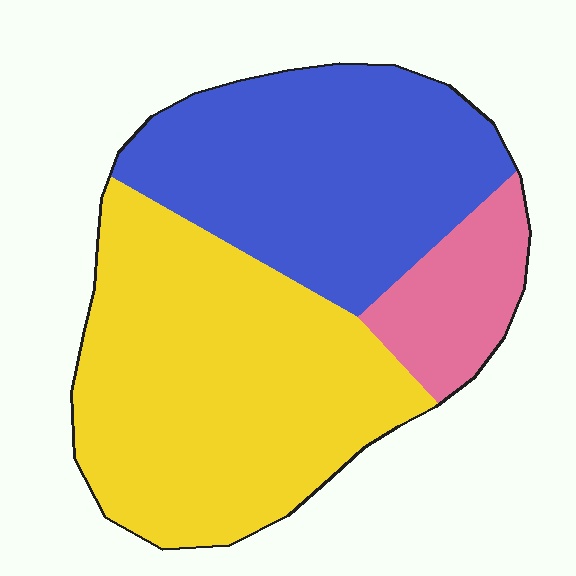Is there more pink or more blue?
Blue.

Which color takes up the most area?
Yellow, at roughly 50%.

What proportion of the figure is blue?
Blue covers 38% of the figure.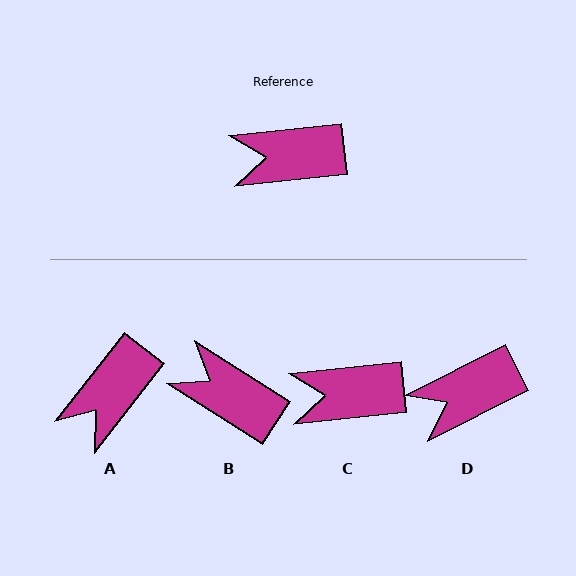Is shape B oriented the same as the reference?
No, it is off by about 39 degrees.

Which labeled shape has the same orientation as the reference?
C.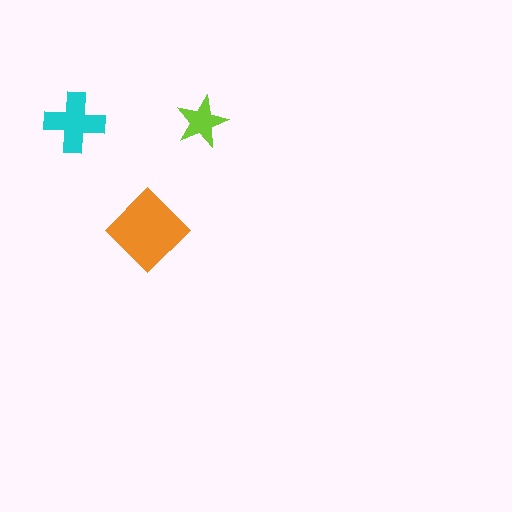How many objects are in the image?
There are 3 objects in the image.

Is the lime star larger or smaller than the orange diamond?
Smaller.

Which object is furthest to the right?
The lime star is rightmost.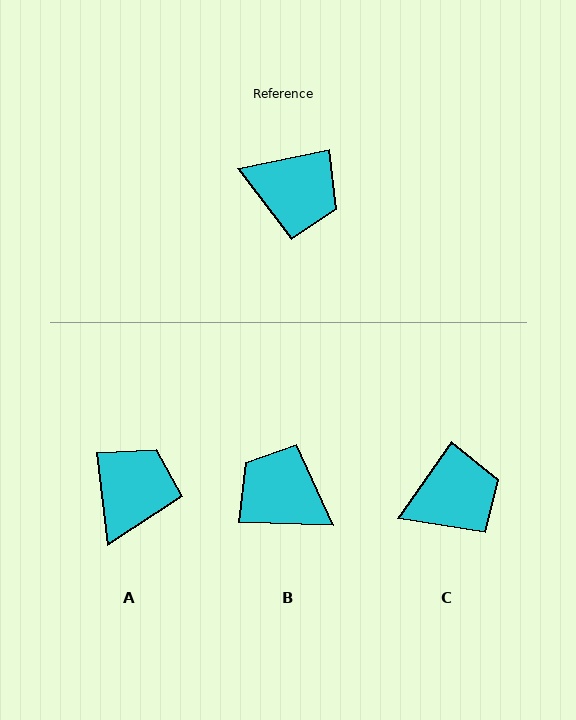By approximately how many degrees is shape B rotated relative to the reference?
Approximately 166 degrees counter-clockwise.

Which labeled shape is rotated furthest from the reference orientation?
B, about 166 degrees away.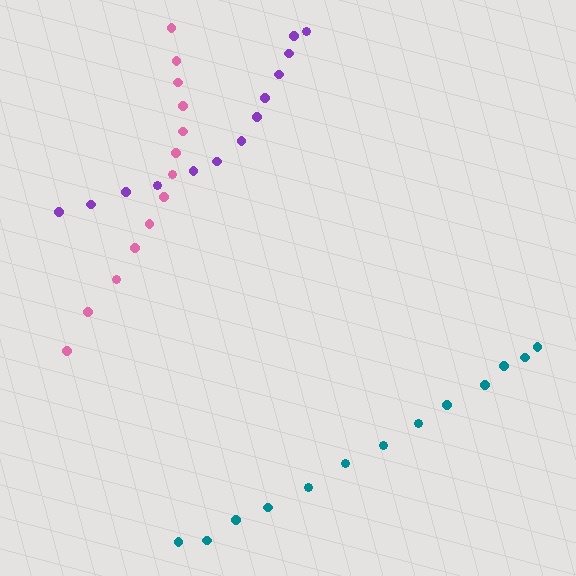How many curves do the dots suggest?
There are 3 distinct paths.